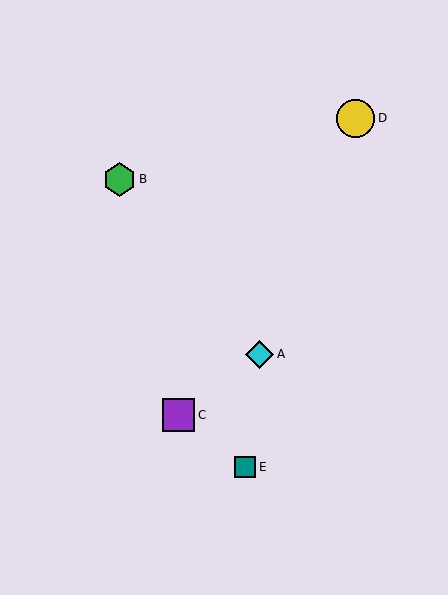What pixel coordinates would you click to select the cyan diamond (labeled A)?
Click at (260, 354) to select the cyan diamond A.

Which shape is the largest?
The yellow circle (labeled D) is the largest.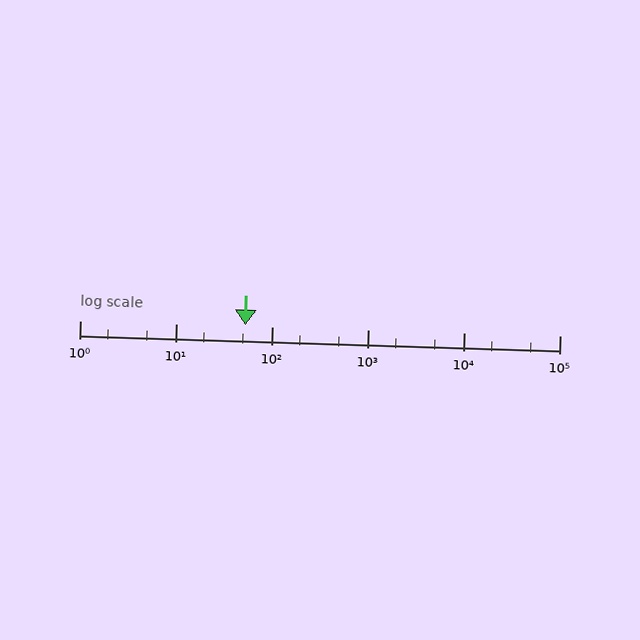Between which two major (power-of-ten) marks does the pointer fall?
The pointer is between 10 and 100.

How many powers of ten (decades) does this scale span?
The scale spans 5 decades, from 1 to 100000.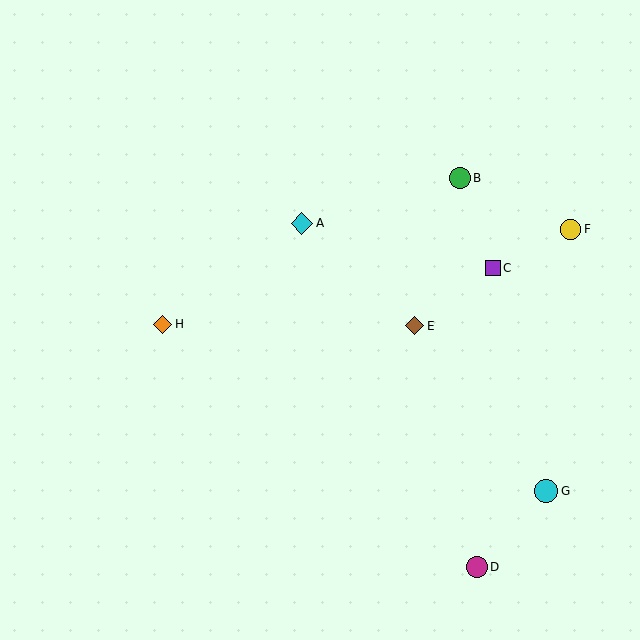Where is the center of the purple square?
The center of the purple square is at (493, 268).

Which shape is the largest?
The cyan circle (labeled G) is the largest.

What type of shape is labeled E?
Shape E is a brown diamond.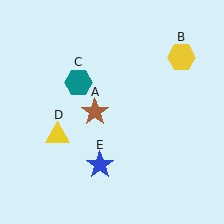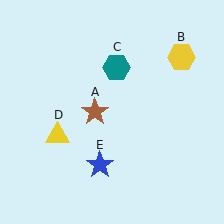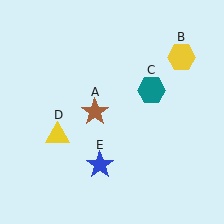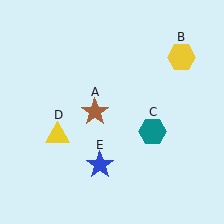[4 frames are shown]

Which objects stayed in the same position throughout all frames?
Brown star (object A) and yellow hexagon (object B) and yellow triangle (object D) and blue star (object E) remained stationary.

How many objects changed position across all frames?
1 object changed position: teal hexagon (object C).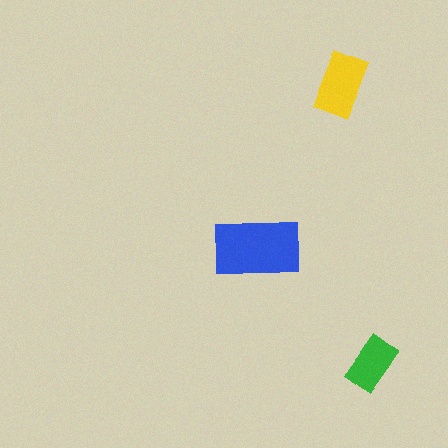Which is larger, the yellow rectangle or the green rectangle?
The yellow one.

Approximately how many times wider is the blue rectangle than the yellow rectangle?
About 1.5 times wider.